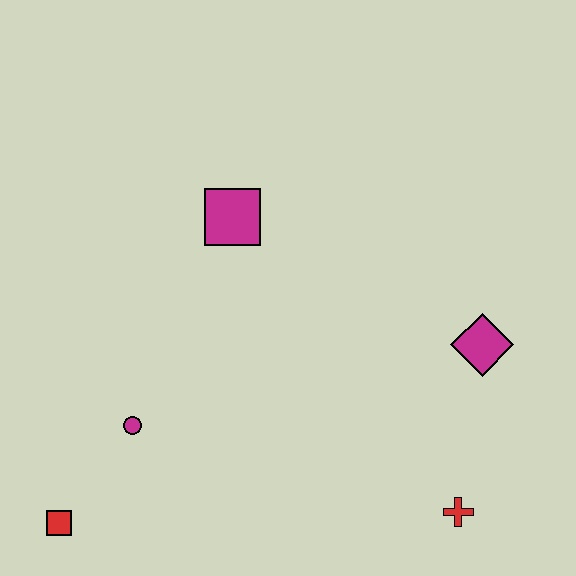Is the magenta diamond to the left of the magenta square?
No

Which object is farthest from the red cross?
The red square is farthest from the red cross.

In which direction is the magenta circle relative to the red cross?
The magenta circle is to the left of the red cross.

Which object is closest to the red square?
The magenta circle is closest to the red square.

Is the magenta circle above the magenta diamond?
No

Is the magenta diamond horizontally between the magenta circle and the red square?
No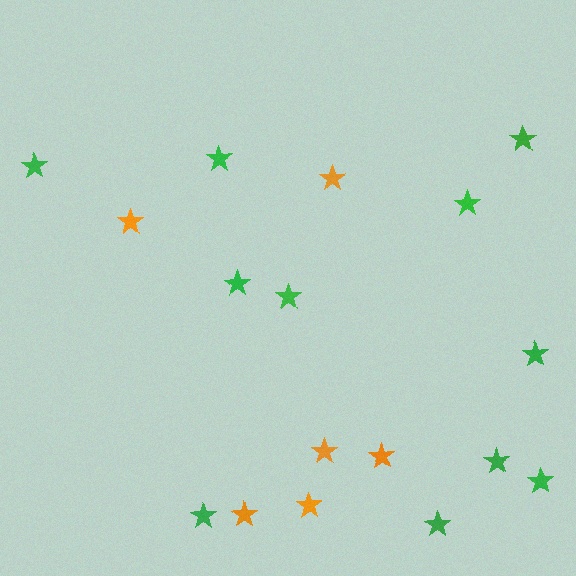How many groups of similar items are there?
There are 2 groups: one group of orange stars (6) and one group of green stars (11).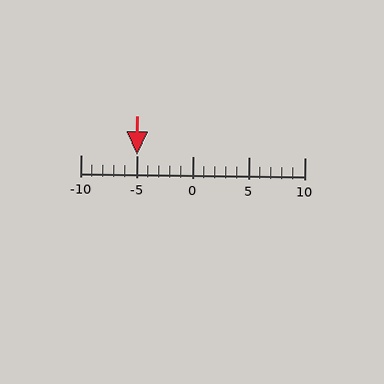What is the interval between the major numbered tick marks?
The major tick marks are spaced 5 units apart.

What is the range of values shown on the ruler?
The ruler shows values from -10 to 10.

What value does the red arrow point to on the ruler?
The red arrow points to approximately -5.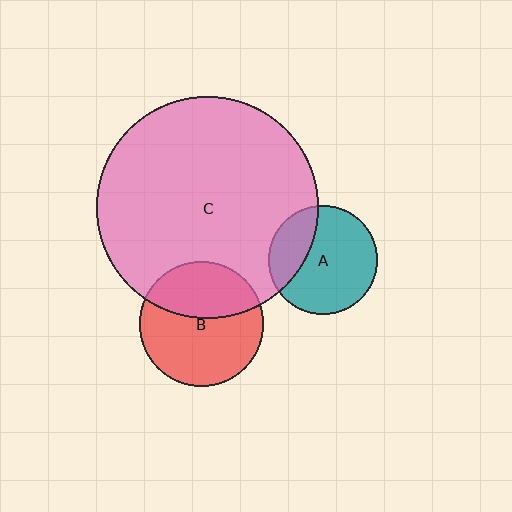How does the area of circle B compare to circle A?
Approximately 1.3 times.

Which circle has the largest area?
Circle C (pink).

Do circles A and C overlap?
Yes.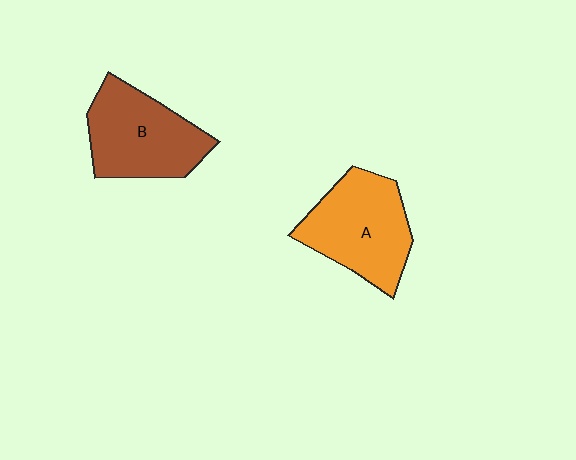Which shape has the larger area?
Shape A (orange).